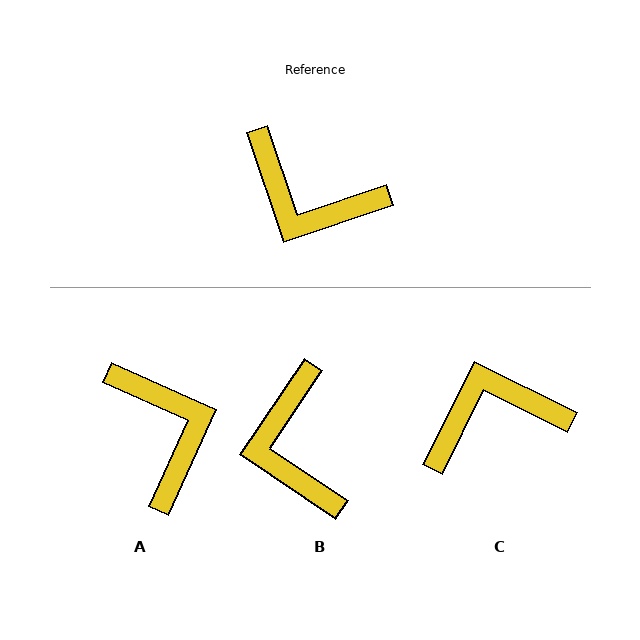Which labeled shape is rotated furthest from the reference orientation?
A, about 137 degrees away.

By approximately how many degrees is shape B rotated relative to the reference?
Approximately 52 degrees clockwise.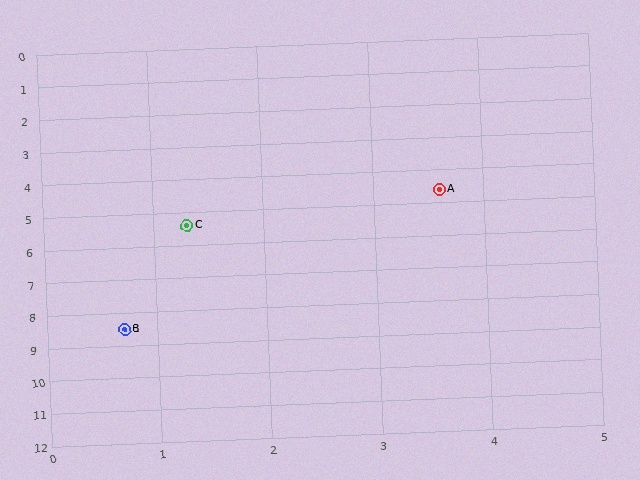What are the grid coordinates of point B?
Point B is at approximately (0.7, 8.5).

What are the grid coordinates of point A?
Point A is at approximately (3.6, 4.6).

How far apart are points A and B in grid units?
Points A and B are about 4.9 grid units apart.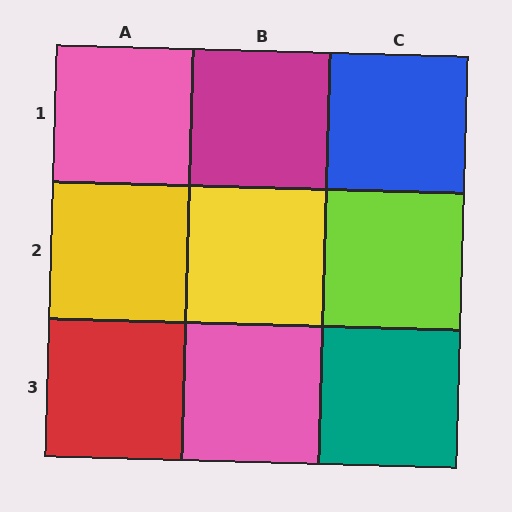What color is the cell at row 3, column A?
Red.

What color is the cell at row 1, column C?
Blue.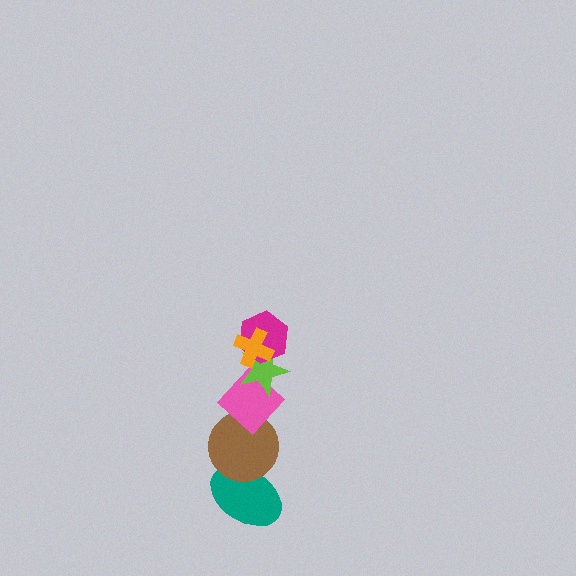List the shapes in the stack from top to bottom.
From top to bottom: the orange cross, the magenta hexagon, the lime star, the pink diamond, the brown circle, the teal ellipse.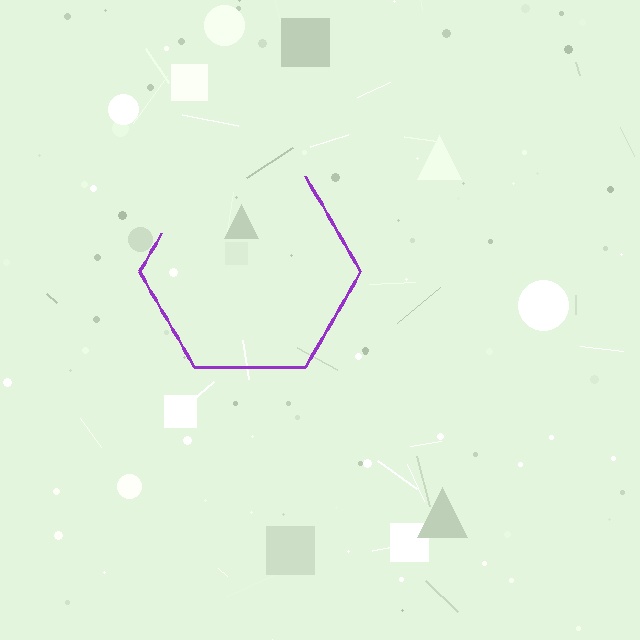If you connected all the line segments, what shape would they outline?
They would outline a hexagon.